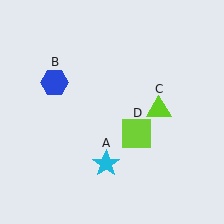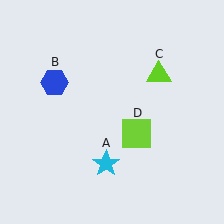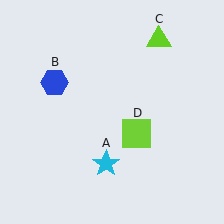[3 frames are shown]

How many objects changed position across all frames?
1 object changed position: lime triangle (object C).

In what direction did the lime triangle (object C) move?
The lime triangle (object C) moved up.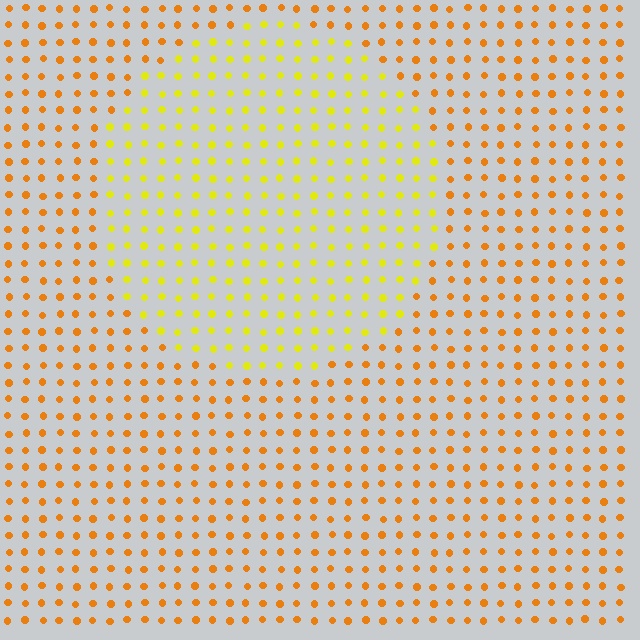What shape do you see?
I see a circle.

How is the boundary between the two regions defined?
The boundary is defined purely by a slight shift in hue (about 32 degrees). Spacing, size, and orientation are identical on both sides.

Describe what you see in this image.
The image is filled with small orange elements in a uniform arrangement. A circle-shaped region is visible where the elements are tinted to a slightly different hue, forming a subtle color boundary.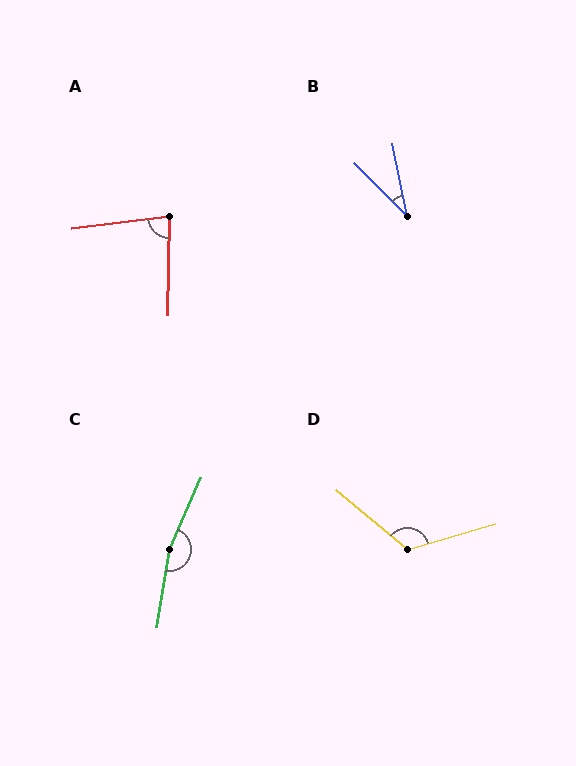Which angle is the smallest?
B, at approximately 34 degrees.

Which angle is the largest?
C, at approximately 166 degrees.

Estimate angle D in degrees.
Approximately 124 degrees.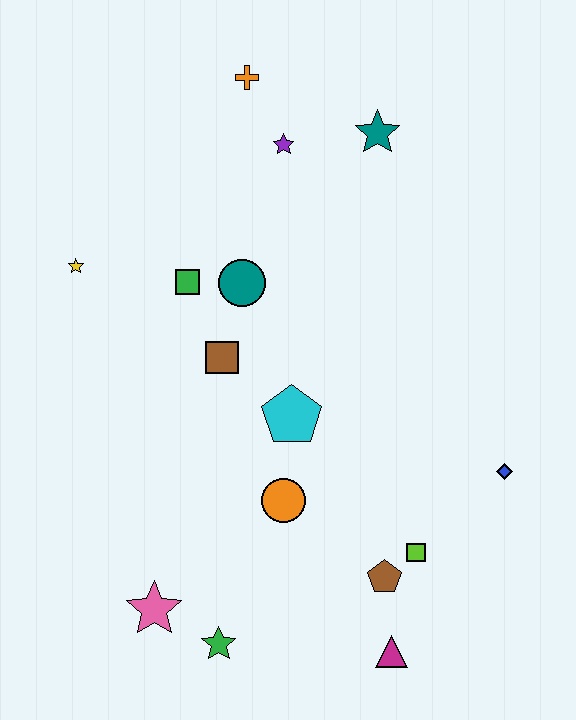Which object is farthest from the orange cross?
The magenta triangle is farthest from the orange cross.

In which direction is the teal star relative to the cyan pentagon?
The teal star is above the cyan pentagon.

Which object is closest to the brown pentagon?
The lime square is closest to the brown pentagon.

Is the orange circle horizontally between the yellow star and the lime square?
Yes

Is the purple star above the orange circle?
Yes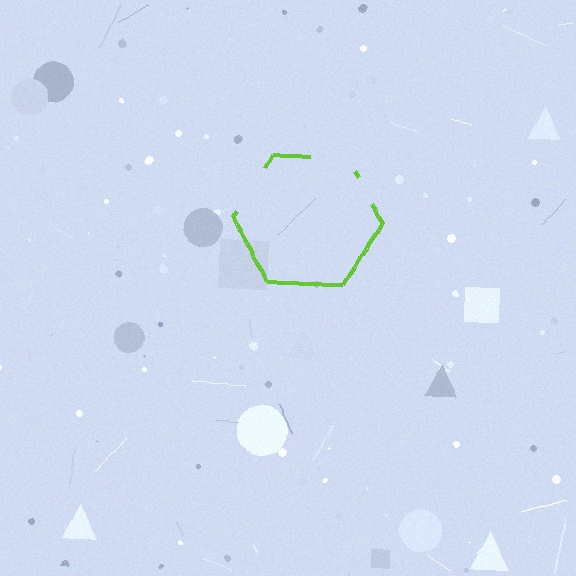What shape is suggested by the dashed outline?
The dashed outline suggests a hexagon.